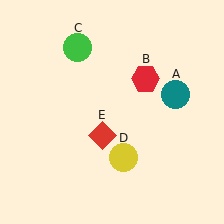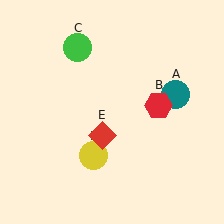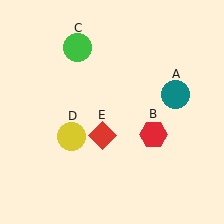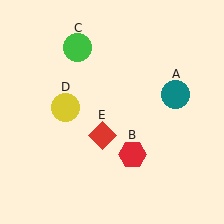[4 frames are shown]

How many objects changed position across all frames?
2 objects changed position: red hexagon (object B), yellow circle (object D).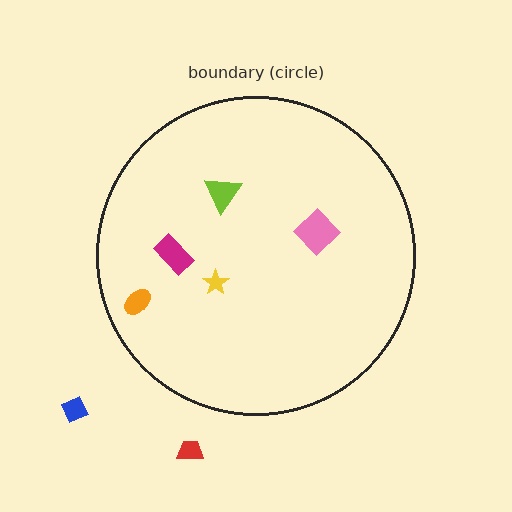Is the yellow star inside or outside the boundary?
Inside.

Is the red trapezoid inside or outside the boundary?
Outside.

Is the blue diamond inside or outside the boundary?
Outside.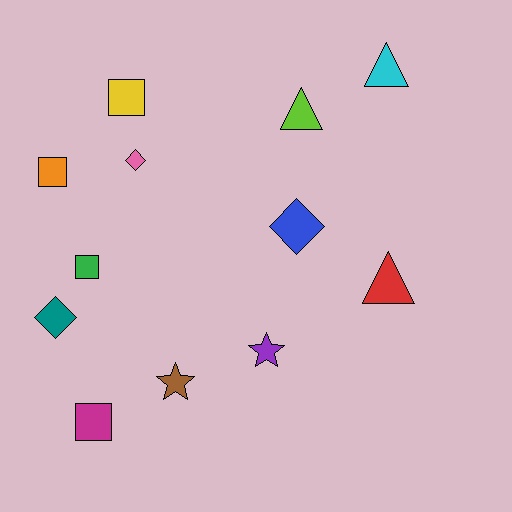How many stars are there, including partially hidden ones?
There are 2 stars.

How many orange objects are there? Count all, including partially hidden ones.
There is 1 orange object.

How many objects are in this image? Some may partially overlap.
There are 12 objects.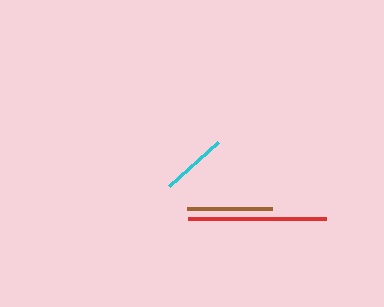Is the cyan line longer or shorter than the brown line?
The brown line is longer than the cyan line.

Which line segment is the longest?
The red line is the longest at approximately 138 pixels.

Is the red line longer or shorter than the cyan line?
The red line is longer than the cyan line.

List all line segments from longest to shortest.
From longest to shortest: red, brown, cyan.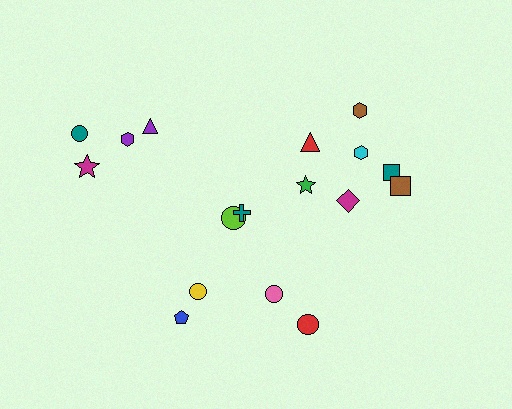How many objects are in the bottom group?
There are 6 objects.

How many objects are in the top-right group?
There are 7 objects.